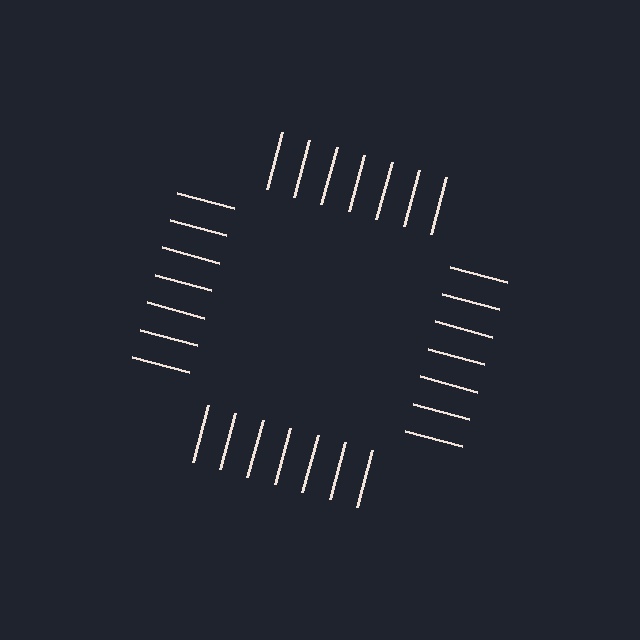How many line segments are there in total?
28 — 7 along each of the 4 edges.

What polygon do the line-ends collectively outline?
An illusory square — the line segments terminate on its edges but no continuous stroke is drawn.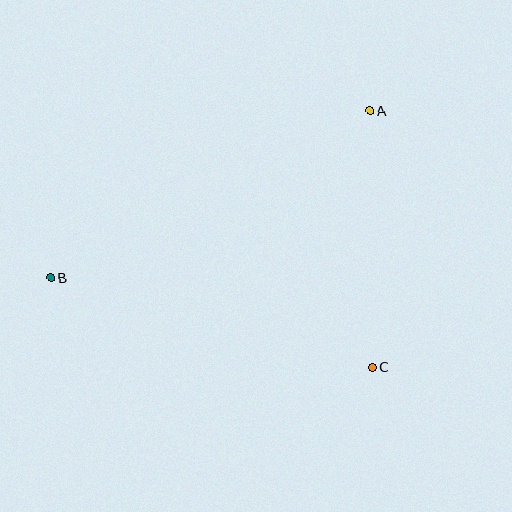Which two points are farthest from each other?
Points A and B are farthest from each other.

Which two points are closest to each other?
Points A and C are closest to each other.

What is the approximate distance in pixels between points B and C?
The distance between B and C is approximately 333 pixels.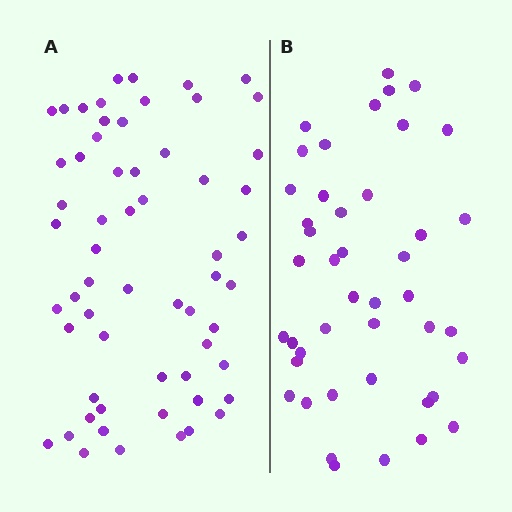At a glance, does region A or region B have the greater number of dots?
Region A (the left region) has more dots.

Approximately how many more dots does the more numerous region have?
Region A has approximately 15 more dots than region B.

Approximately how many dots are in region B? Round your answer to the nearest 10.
About 40 dots. (The exact count is 44, which rounds to 40.)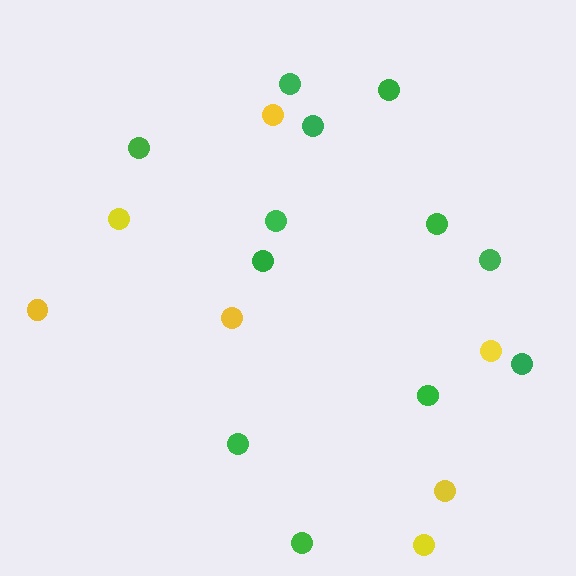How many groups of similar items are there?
There are 2 groups: one group of yellow circles (7) and one group of green circles (12).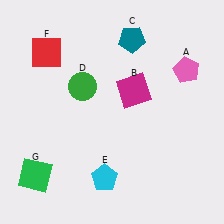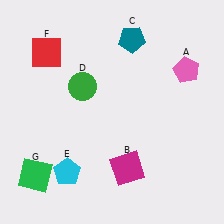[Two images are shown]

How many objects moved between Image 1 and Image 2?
2 objects moved between the two images.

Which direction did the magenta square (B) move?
The magenta square (B) moved down.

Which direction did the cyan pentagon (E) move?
The cyan pentagon (E) moved left.